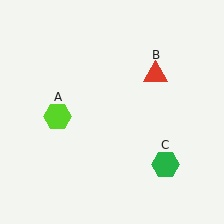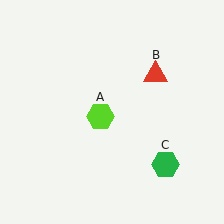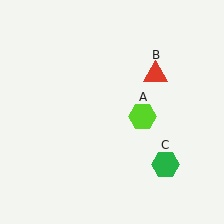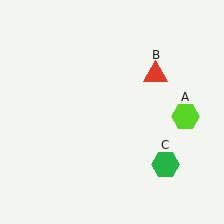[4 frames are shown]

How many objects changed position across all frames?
1 object changed position: lime hexagon (object A).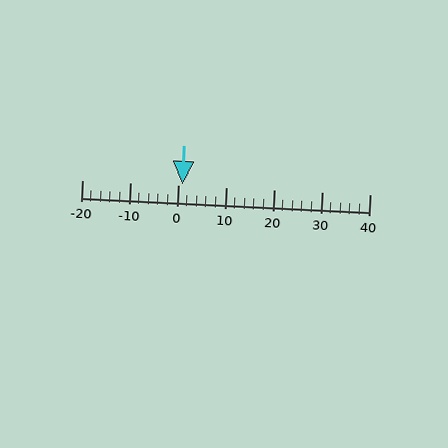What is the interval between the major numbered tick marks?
The major tick marks are spaced 10 units apart.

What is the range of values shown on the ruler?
The ruler shows values from -20 to 40.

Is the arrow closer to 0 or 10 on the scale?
The arrow is closer to 0.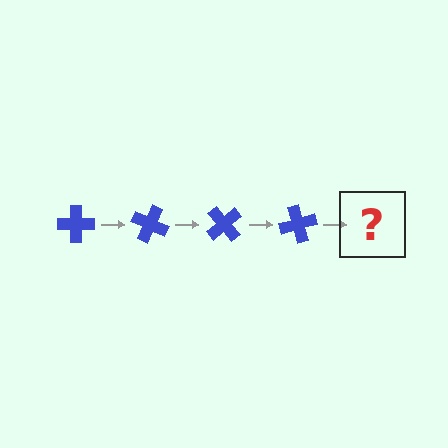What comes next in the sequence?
The next element should be a blue cross rotated 100 degrees.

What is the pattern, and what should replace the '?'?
The pattern is that the cross rotates 25 degrees each step. The '?' should be a blue cross rotated 100 degrees.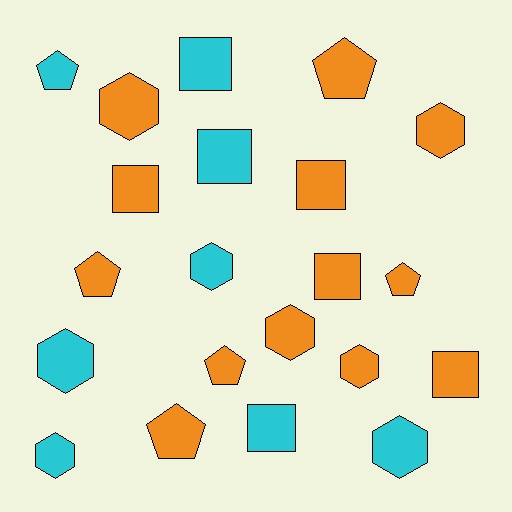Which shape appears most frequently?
Hexagon, with 8 objects.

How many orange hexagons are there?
There are 4 orange hexagons.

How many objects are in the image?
There are 21 objects.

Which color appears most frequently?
Orange, with 13 objects.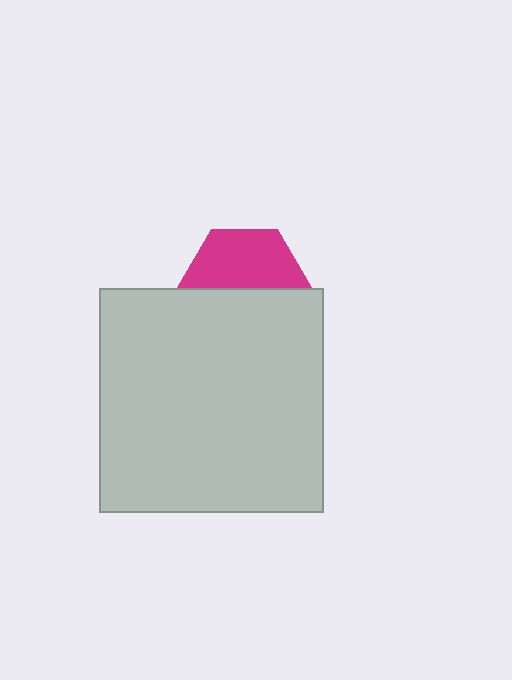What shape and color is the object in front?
The object in front is a light gray square.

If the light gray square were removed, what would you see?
You would see the complete magenta hexagon.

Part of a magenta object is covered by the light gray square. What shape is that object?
It is a hexagon.